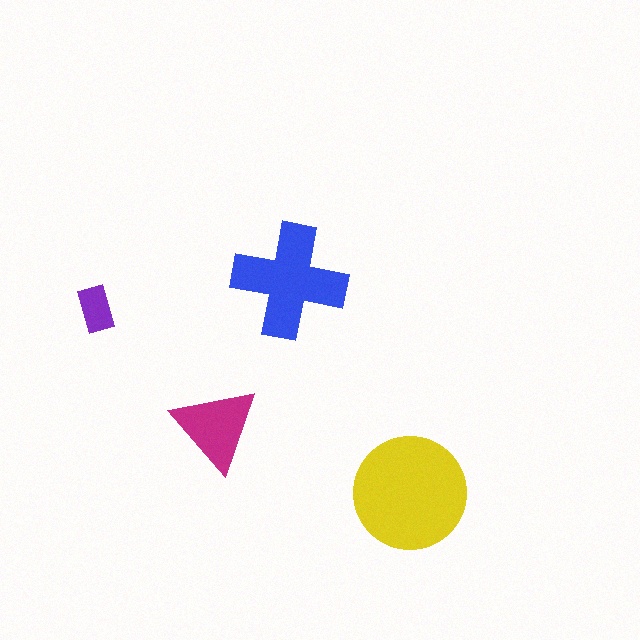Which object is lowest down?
The yellow circle is bottommost.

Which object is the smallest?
The purple rectangle.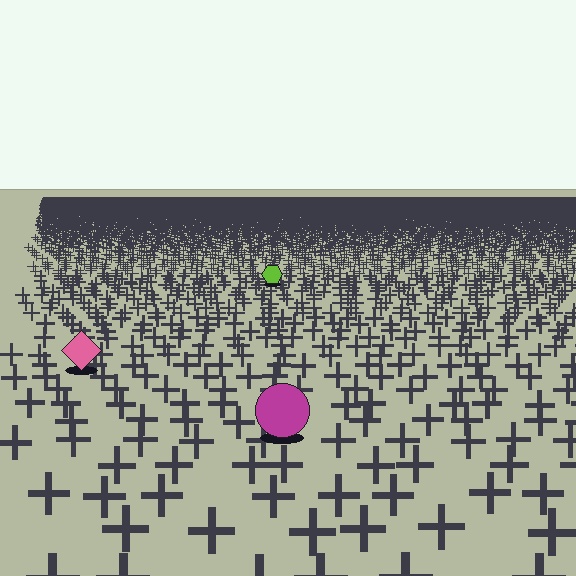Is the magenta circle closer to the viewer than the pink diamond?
Yes. The magenta circle is closer — you can tell from the texture gradient: the ground texture is coarser near it.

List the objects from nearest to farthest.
From nearest to farthest: the magenta circle, the pink diamond, the lime hexagon.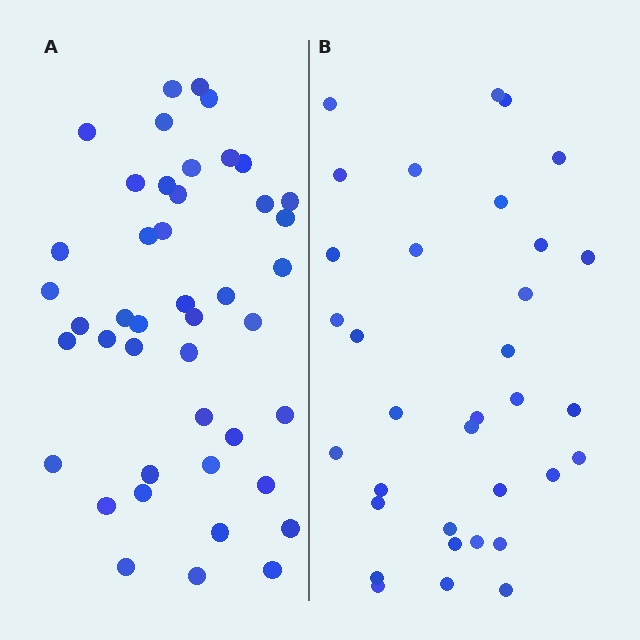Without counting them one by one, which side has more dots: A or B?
Region A (the left region) has more dots.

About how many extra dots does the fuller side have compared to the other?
Region A has roughly 10 or so more dots than region B.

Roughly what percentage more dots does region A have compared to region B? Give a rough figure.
About 30% more.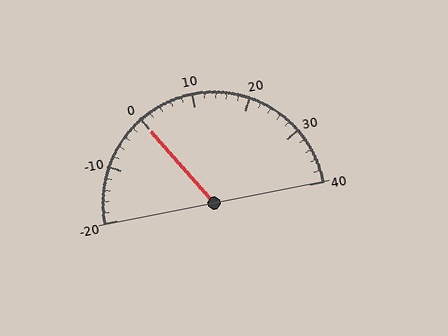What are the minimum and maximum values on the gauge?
The gauge ranges from -20 to 40.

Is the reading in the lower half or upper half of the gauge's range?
The reading is in the lower half of the range (-20 to 40).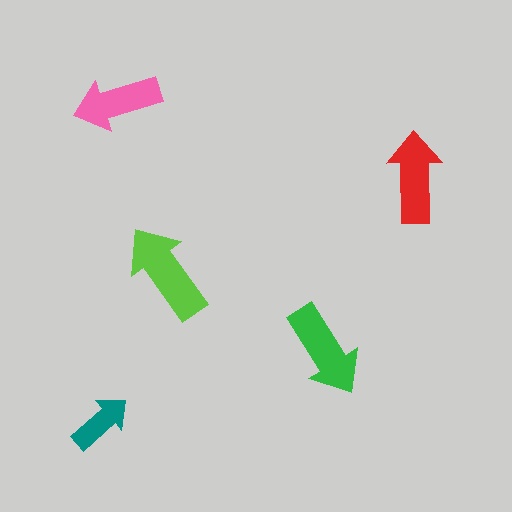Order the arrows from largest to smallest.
the lime one, the green one, the red one, the pink one, the teal one.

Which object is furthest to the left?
The teal arrow is leftmost.